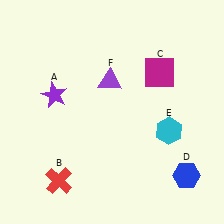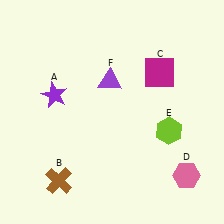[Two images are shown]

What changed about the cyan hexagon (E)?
In Image 1, E is cyan. In Image 2, it changed to lime.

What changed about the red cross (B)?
In Image 1, B is red. In Image 2, it changed to brown.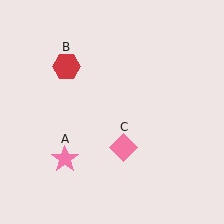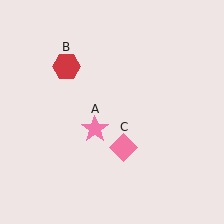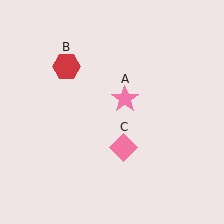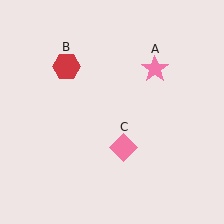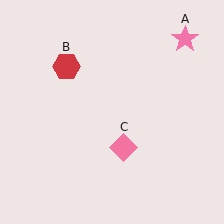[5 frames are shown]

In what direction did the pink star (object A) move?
The pink star (object A) moved up and to the right.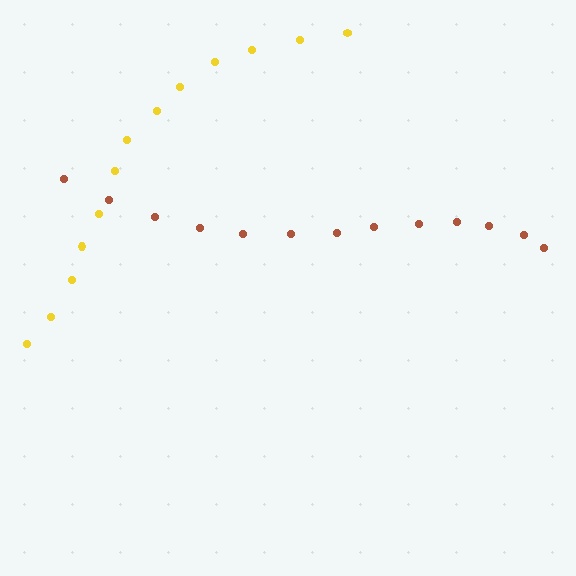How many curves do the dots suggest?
There are 2 distinct paths.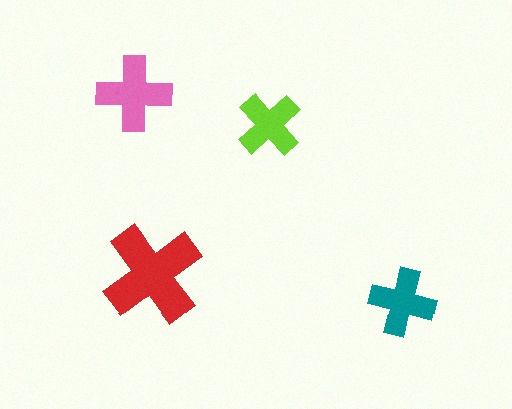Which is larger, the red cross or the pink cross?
The red one.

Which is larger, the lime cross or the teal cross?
The teal one.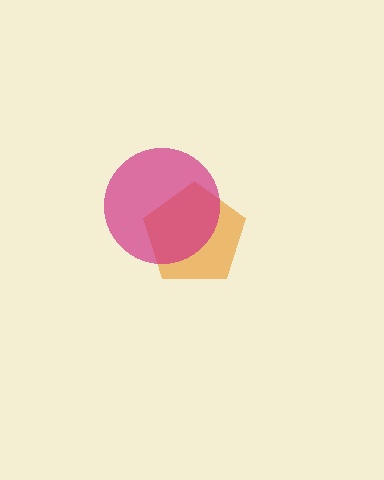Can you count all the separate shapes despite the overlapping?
Yes, there are 2 separate shapes.